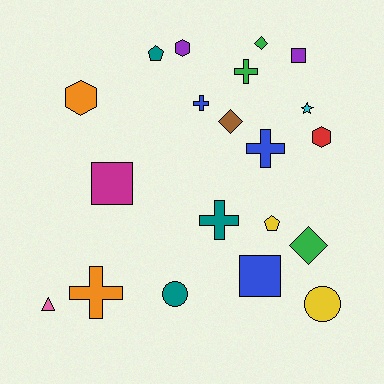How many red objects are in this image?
There is 1 red object.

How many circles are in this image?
There are 2 circles.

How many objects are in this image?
There are 20 objects.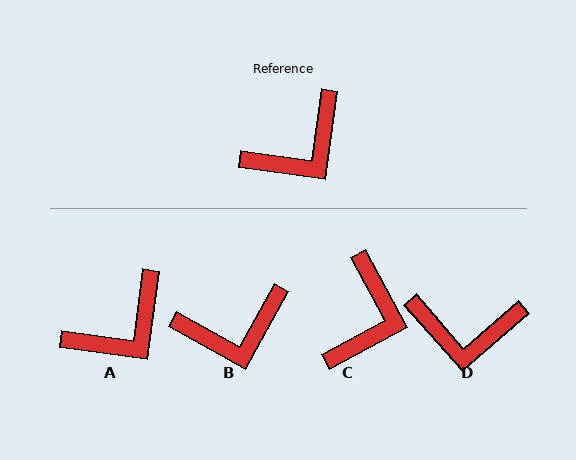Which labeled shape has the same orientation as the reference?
A.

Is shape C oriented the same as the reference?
No, it is off by about 36 degrees.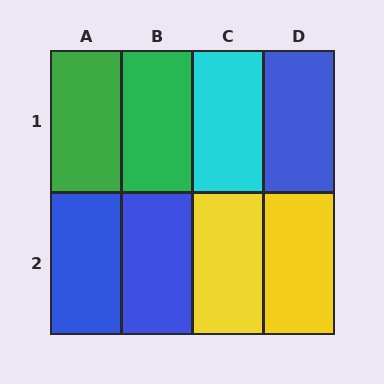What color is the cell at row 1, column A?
Green.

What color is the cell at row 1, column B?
Green.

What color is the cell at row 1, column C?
Cyan.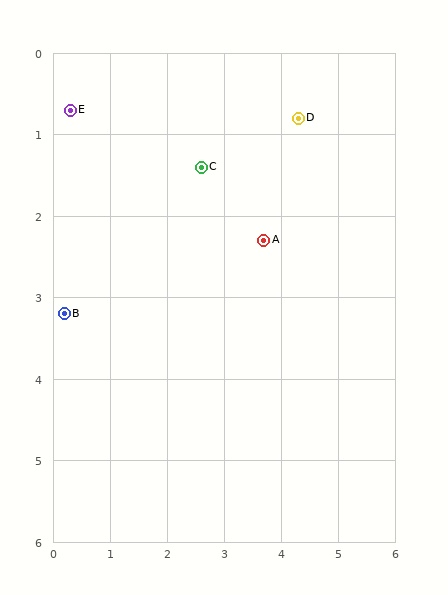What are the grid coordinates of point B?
Point B is at approximately (0.2, 3.2).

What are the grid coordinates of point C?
Point C is at approximately (2.6, 1.4).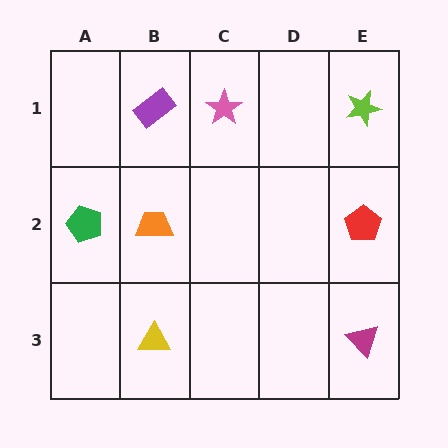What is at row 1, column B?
A purple rectangle.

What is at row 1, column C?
A pink star.